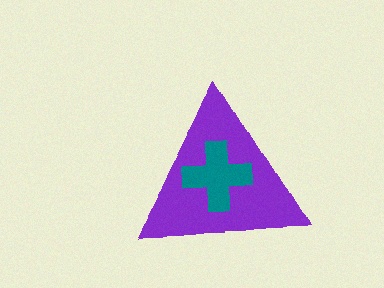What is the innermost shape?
The teal cross.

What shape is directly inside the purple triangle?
The teal cross.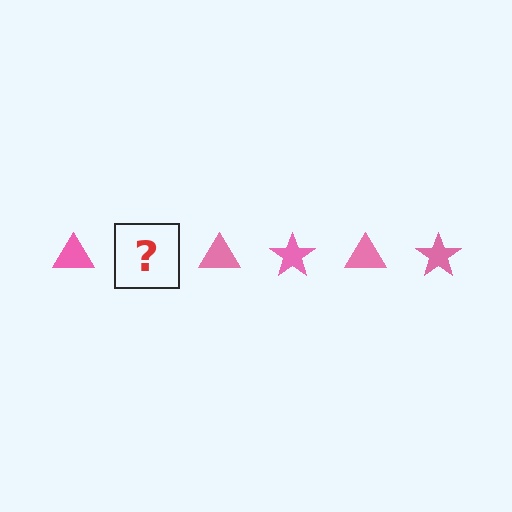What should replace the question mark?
The question mark should be replaced with a pink star.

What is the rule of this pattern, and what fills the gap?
The rule is that the pattern cycles through triangle, star shapes in pink. The gap should be filled with a pink star.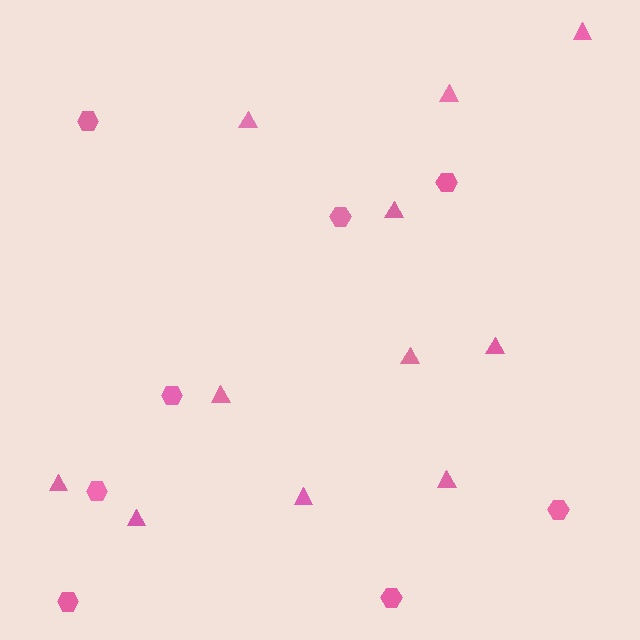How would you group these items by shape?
There are 2 groups: one group of triangles (11) and one group of hexagons (8).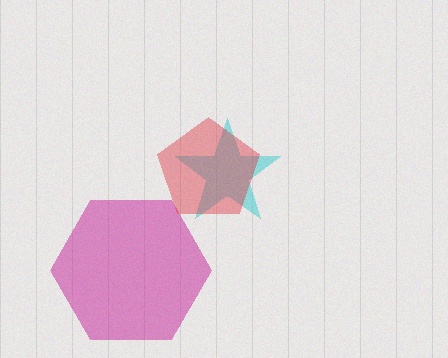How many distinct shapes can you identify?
There are 3 distinct shapes: a cyan star, a magenta hexagon, a red pentagon.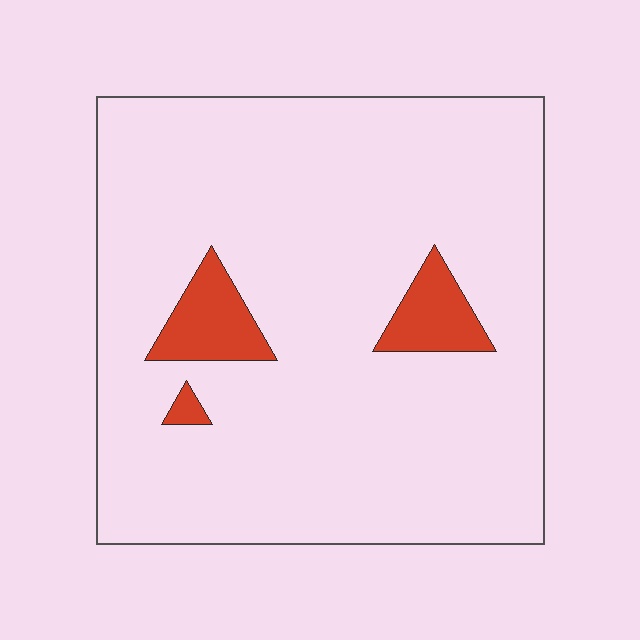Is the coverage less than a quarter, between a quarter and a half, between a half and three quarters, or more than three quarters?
Less than a quarter.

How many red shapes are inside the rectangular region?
3.